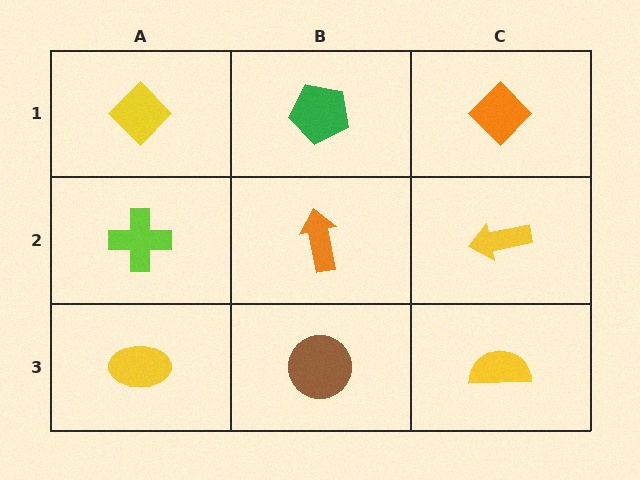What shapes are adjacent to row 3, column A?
A lime cross (row 2, column A), a brown circle (row 3, column B).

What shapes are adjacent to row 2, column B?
A green pentagon (row 1, column B), a brown circle (row 3, column B), a lime cross (row 2, column A), a yellow arrow (row 2, column C).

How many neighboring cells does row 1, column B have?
3.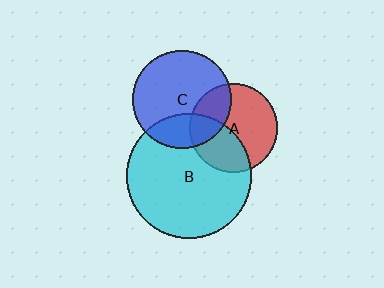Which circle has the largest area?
Circle B (cyan).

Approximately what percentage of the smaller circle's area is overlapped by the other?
Approximately 40%.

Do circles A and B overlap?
Yes.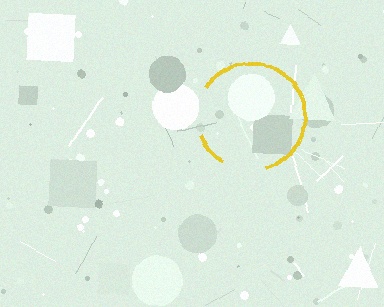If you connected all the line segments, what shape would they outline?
They would outline a circle.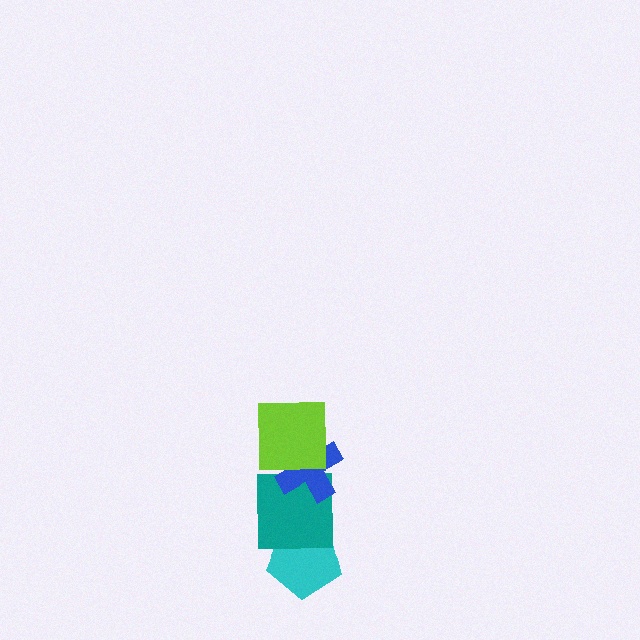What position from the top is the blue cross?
The blue cross is 2nd from the top.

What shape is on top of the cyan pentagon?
The teal square is on top of the cyan pentagon.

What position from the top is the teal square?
The teal square is 3rd from the top.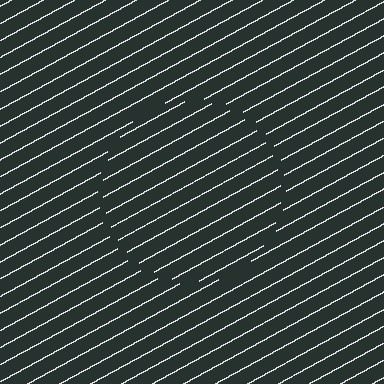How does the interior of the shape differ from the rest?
The interior of the shape contains the same grating, shifted by half a period — the contour is defined by the phase discontinuity where line-ends from the inner and outer gratings abut.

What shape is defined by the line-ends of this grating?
An illusory circle. The interior of the shape contains the same grating, shifted by half a period — the contour is defined by the phase discontinuity where line-ends from the inner and outer gratings abut.